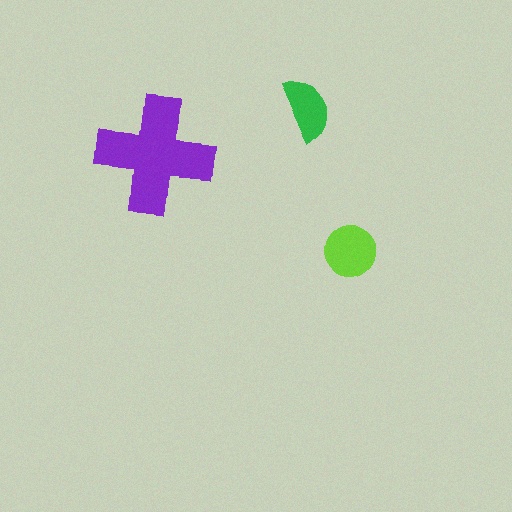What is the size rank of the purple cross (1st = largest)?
1st.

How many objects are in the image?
There are 3 objects in the image.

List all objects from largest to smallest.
The purple cross, the lime circle, the green semicircle.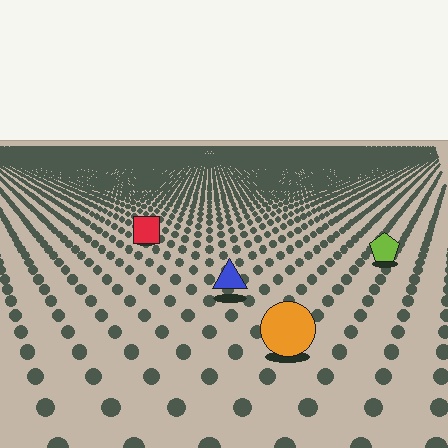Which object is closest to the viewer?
The orange circle is closest. The texture marks near it are larger and more spread out.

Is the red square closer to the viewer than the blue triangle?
No. The blue triangle is closer — you can tell from the texture gradient: the ground texture is coarser near it.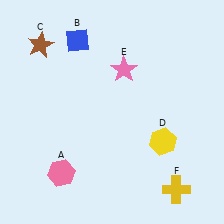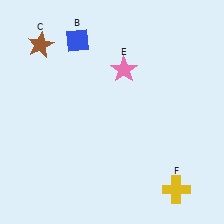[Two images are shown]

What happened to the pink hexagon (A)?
The pink hexagon (A) was removed in Image 2. It was in the bottom-left area of Image 1.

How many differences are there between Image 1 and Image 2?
There are 2 differences between the two images.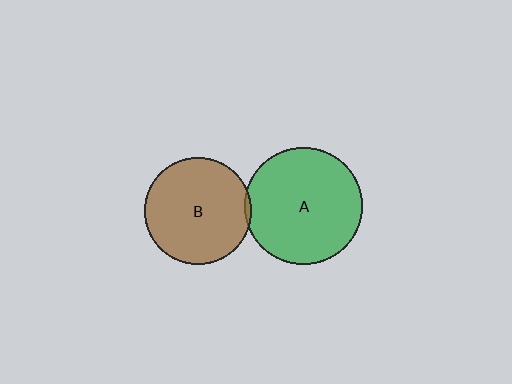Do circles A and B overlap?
Yes.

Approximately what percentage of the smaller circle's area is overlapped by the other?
Approximately 5%.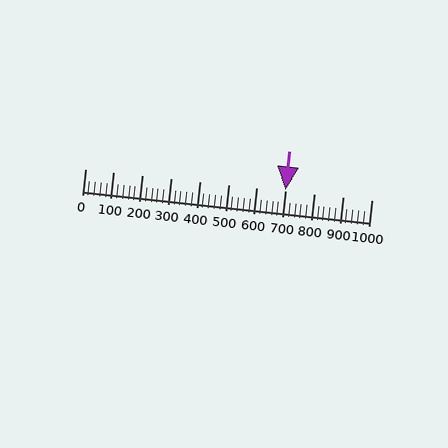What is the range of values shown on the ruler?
The ruler shows values from 0 to 1000.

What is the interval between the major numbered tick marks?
The major tick marks are spaced 100 units apart.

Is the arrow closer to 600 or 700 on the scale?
The arrow is closer to 700.